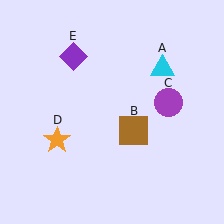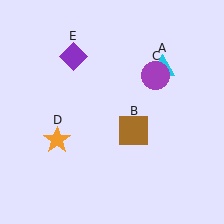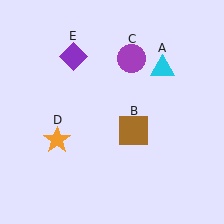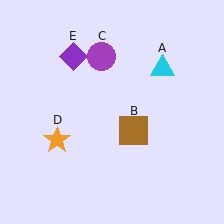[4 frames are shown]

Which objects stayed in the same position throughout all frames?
Cyan triangle (object A) and brown square (object B) and orange star (object D) and purple diamond (object E) remained stationary.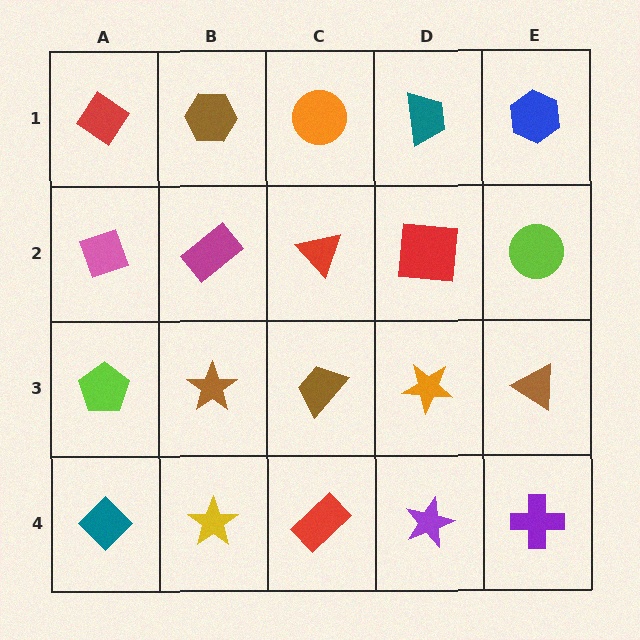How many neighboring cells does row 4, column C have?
3.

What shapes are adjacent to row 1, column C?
A red triangle (row 2, column C), a brown hexagon (row 1, column B), a teal trapezoid (row 1, column D).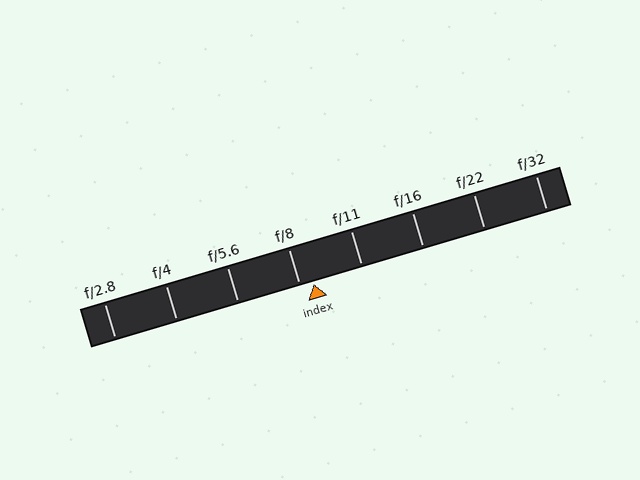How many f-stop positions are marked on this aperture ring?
There are 8 f-stop positions marked.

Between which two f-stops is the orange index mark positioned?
The index mark is between f/8 and f/11.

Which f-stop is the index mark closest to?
The index mark is closest to f/8.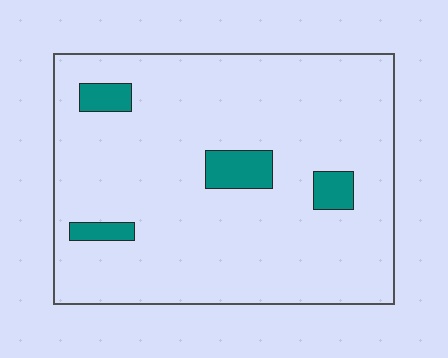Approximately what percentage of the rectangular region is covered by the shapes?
Approximately 10%.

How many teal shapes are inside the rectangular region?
4.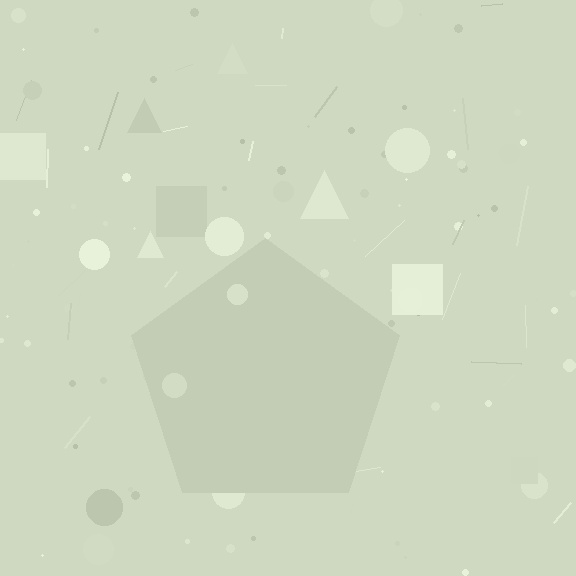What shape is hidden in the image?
A pentagon is hidden in the image.